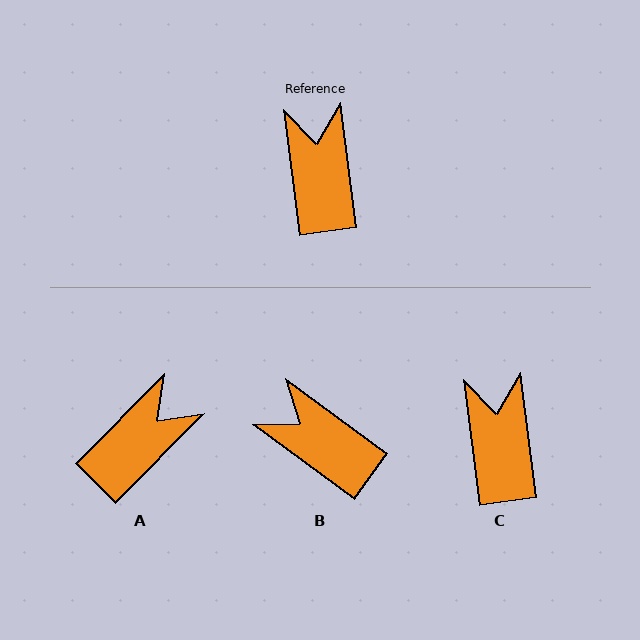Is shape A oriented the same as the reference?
No, it is off by about 52 degrees.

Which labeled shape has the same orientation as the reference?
C.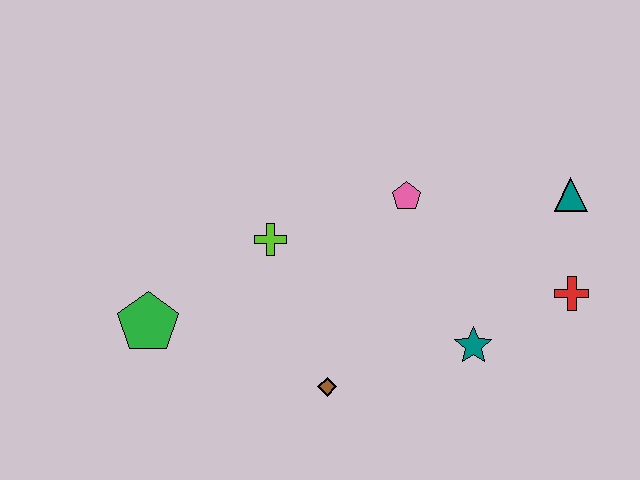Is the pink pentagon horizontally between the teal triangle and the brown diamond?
Yes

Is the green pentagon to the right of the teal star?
No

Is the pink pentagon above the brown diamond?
Yes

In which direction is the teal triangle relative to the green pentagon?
The teal triangle is to the right of the green pentagon.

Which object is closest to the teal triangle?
The red cross is closest to the teal triangle.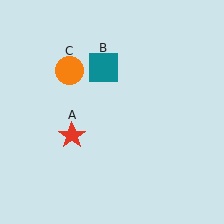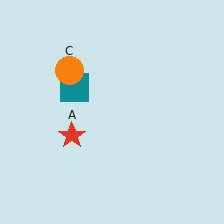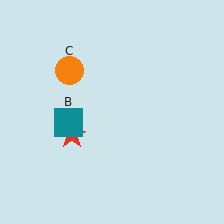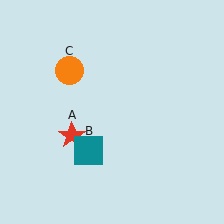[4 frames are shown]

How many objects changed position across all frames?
1 object changed position: teal square (object B).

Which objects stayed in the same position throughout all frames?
Red star (object A) and orange circle (object C) remained stationary.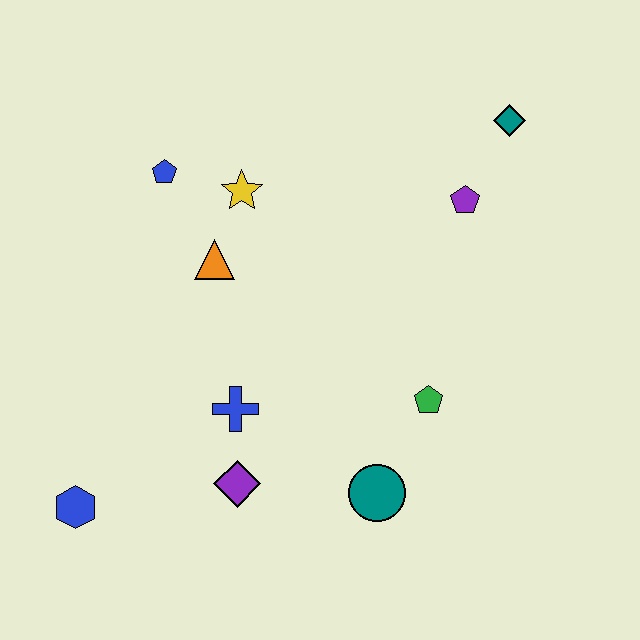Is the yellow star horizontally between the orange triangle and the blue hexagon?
No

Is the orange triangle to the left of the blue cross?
Yes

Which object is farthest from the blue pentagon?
The teal circle is farthest from the blue pentagon.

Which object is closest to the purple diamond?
The blue cross is closest to the purple diamond.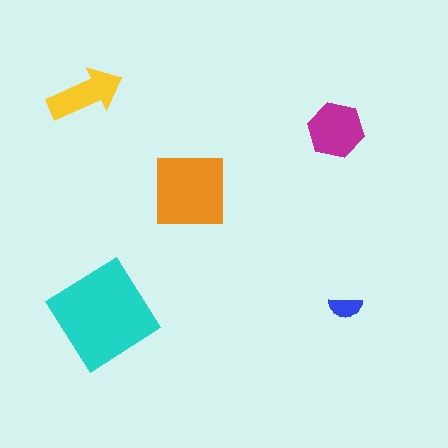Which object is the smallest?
The blue semicircle.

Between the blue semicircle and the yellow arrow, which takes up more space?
The yellow arrow.